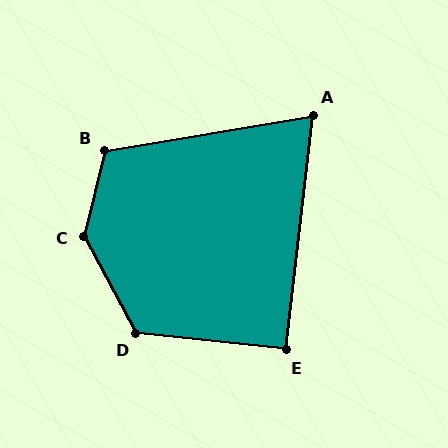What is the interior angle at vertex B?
Approximately 113 degrees (obtuse).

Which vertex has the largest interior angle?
C, at approximately 139 degrees.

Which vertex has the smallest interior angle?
A, at approximately 74 degrees.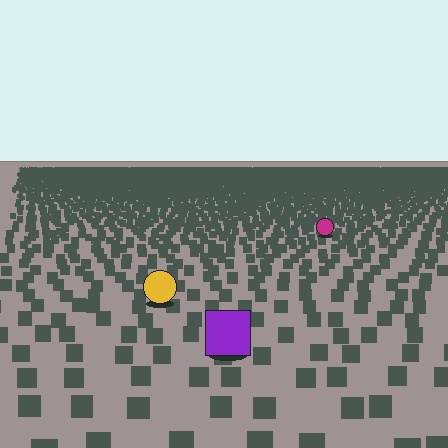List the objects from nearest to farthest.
From nearest to farthest: the purple square, the yellow circle, the magenta circle.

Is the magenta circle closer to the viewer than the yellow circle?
No. The yellow circle is closer — you can tell from the texture gradient: the ground texture is coarser near it.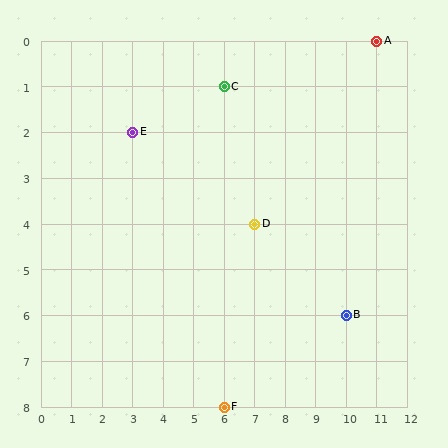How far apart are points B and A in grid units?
Points B and A are 1 column and 6 rows apart (about 6.1 grid units diagonally).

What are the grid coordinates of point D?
Point D is at grid coordinates (7, 4).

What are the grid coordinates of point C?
Point C is at grid coordinates (6, 1).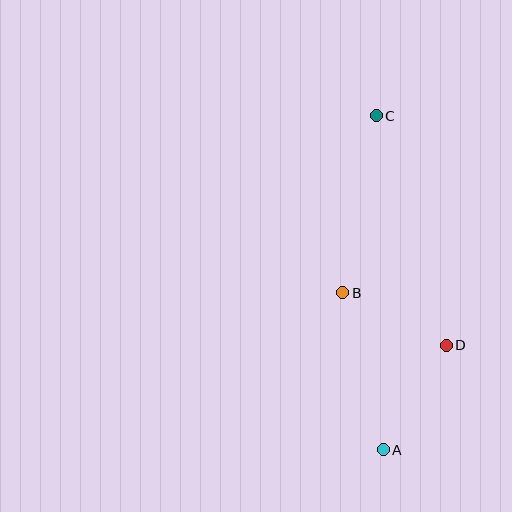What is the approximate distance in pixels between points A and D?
The distance between A and D is approximately 122 pixels.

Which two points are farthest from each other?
Points A and C are farthest from each other.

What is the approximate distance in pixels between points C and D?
The distance between C and D is approximately 240 pixels.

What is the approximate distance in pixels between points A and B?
The distance between A and B is approximately 162 pixels.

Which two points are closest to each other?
Points B and D are closest to each other.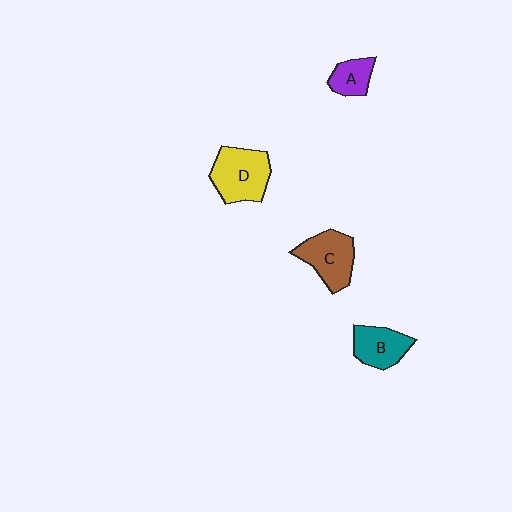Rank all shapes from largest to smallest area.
From largest to smallest: D (yellow), C (brown), B (teal), A (purple).